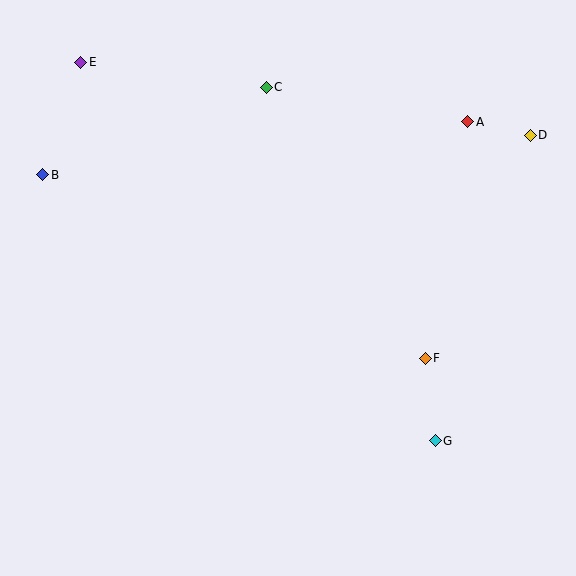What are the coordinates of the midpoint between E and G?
The midpoint between E and G is at (258, 251).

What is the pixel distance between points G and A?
The distance between G and A is 321 pixels.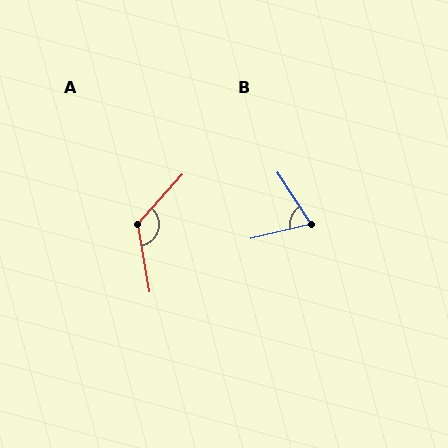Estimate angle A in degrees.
Approximately 128 degrees.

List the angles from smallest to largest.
B (70°), A (128°).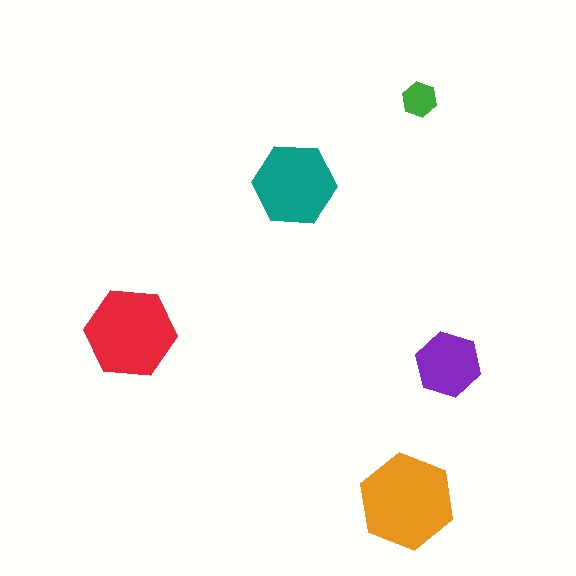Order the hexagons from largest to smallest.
the orange one, the red one, the teal one, the purple one, the green one.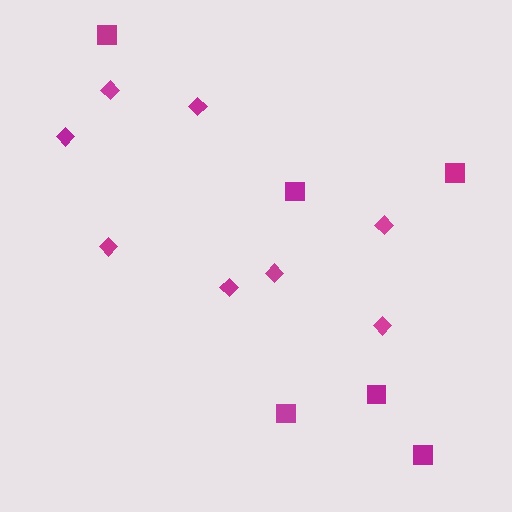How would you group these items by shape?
There are 2 groups: one group of diamonds (8) and one group of squares (6).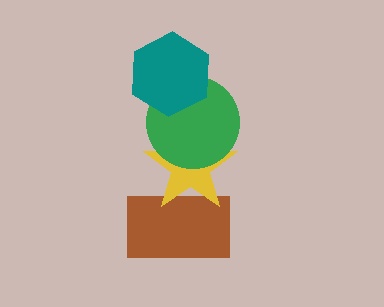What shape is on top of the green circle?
The teal hexagon is on top of the green circle.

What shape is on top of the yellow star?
The green circle is on top of the yellow star.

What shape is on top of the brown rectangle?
The yellow star is on top of the brown rectangle.